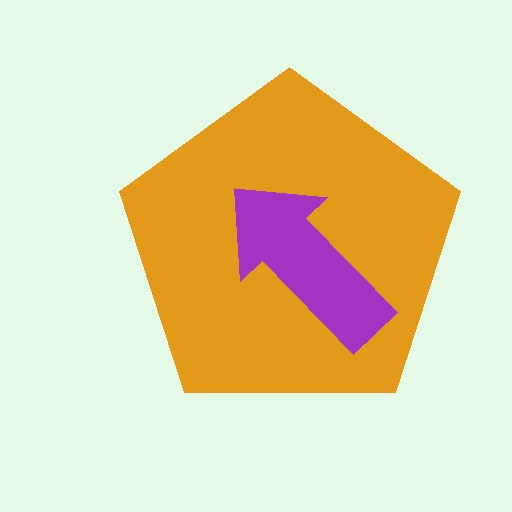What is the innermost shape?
The purple arrow.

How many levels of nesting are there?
2.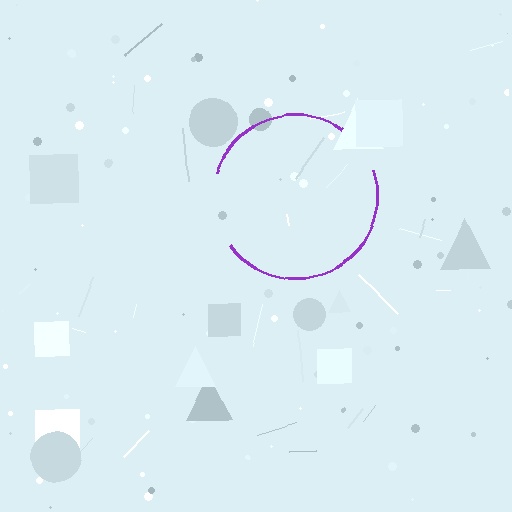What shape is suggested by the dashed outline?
The dashed outline suggests a circle.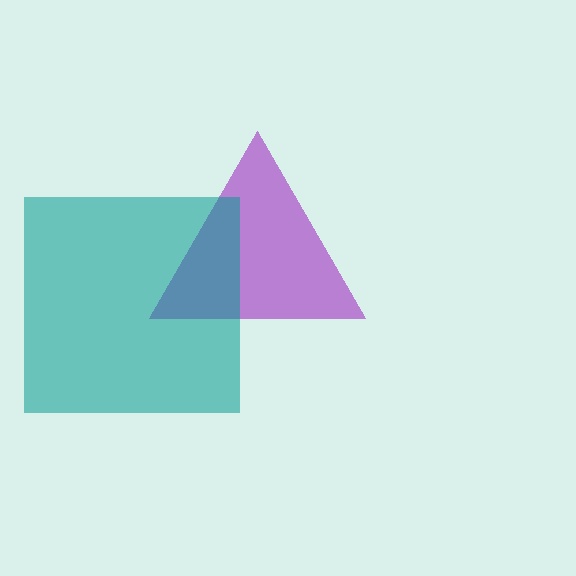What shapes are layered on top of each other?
The layered shapes are: a purple triangle, a teal square.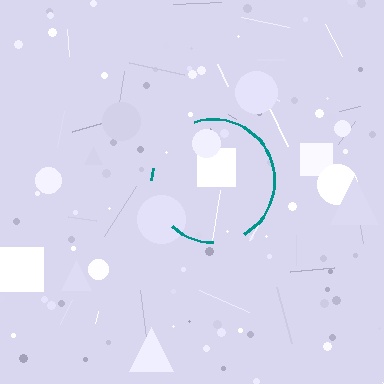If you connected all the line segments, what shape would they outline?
They would outline a circle.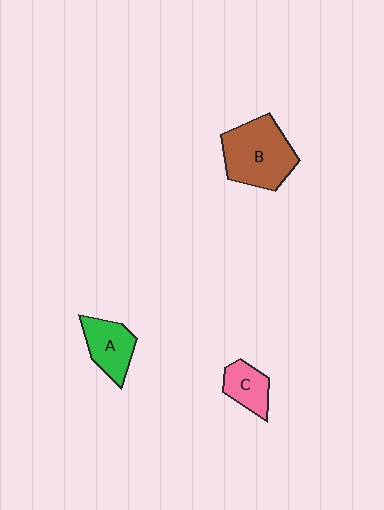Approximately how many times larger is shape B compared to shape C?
Approximately 2.2 times.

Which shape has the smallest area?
Shape C (pink).